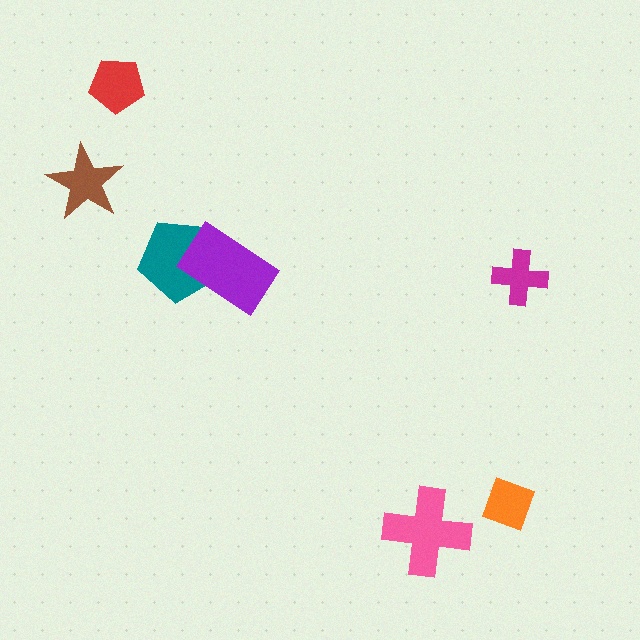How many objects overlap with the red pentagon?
0 objects overlap with the red pentagon.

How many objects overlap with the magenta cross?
0 objects overlap with the magenta cross.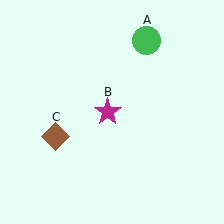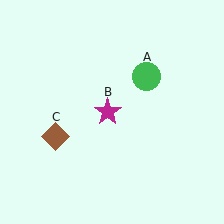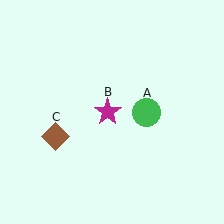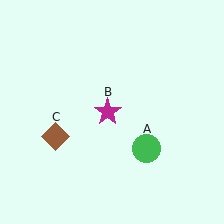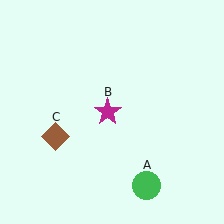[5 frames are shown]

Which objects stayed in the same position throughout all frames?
Magenta star (object B) and brown diamond (object C) remained stationary.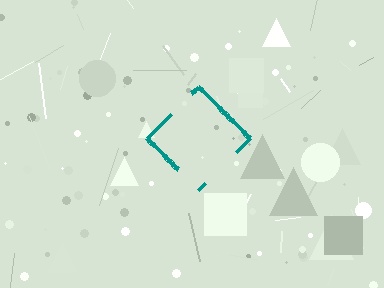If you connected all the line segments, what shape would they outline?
They would outline a diamond.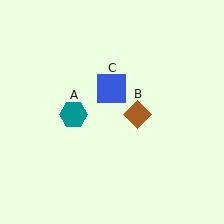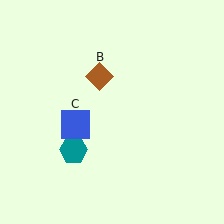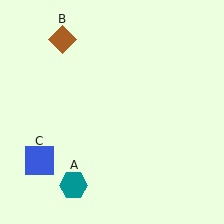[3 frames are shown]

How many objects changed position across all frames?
3 objects changed position: teal hexagon (object A), brown diamond (object B), blue square (object C).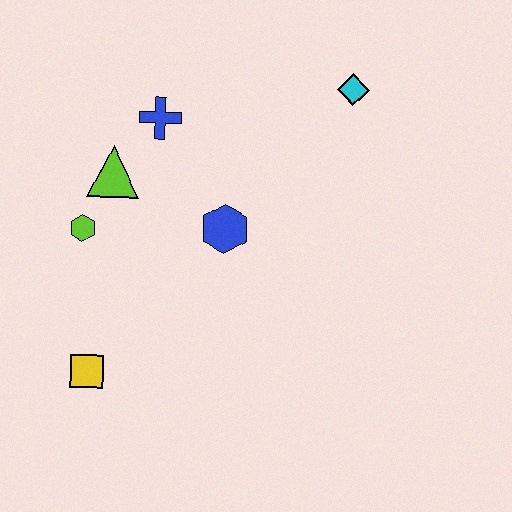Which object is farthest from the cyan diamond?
The yellow square is farthest from the cyan diamond.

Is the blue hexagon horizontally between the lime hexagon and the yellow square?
No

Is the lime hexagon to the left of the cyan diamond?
Yes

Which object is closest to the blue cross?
The lime triangle is closest to the blue cross.